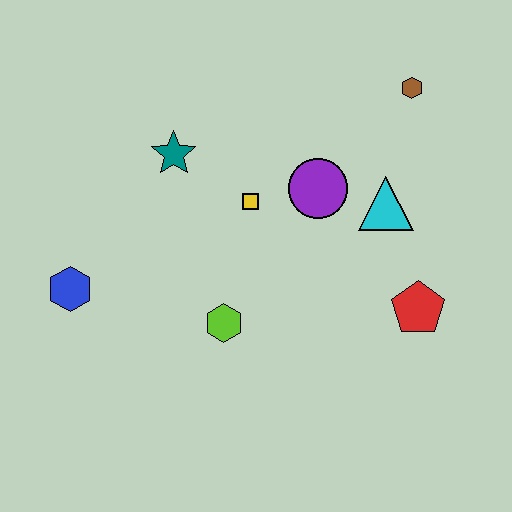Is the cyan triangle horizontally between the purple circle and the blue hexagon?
No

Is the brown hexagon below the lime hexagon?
No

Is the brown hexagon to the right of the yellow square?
Yes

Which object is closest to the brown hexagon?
The cyan triangle is closest to the brown hexagon.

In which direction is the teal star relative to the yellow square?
The teal star is to the left of the yellow square.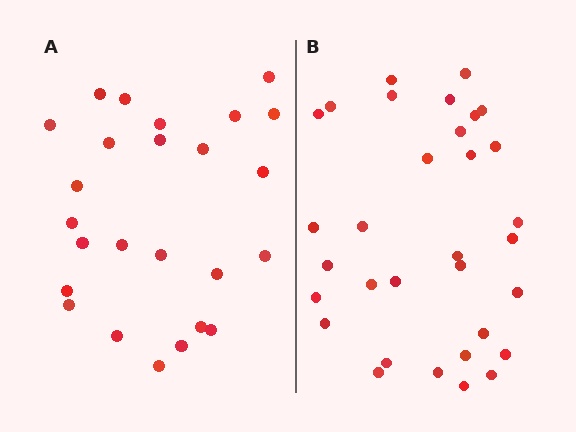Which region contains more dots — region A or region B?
Region B (the right region) has more dots.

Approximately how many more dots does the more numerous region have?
Region B has roughly 8 or so more dots than region A.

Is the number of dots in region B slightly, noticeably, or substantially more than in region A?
Region B has noticeably more, but not dramatically so. The ratio is roughly 1.3 to 1.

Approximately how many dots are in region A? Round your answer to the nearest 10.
About 20 dots. (The exact count is 25, which rounds to 20.)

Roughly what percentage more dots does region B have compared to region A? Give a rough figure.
About 30% more.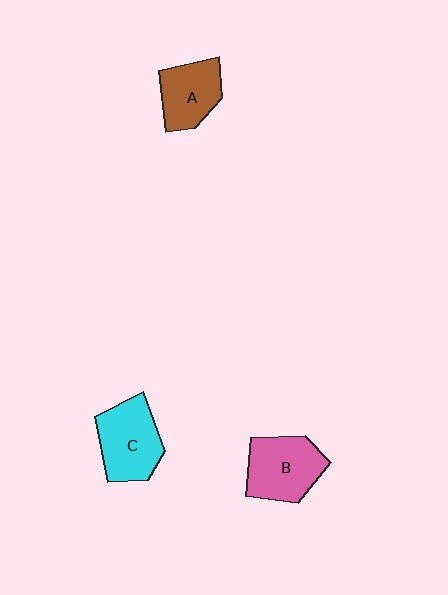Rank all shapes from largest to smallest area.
From largest to smallest: C (cyan), B (pink), A (brown).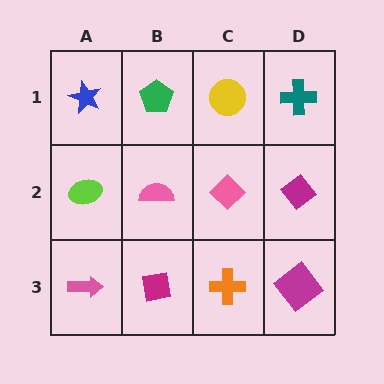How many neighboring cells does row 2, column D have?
3.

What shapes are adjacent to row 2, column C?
A yellow circle (row 1, column C), an orange cross (row 3, column C), a pink semicircle (row 2, column B), a magenta diamond (row 2, column D).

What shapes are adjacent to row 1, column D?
A magenta diamond (row 2, column D), a yellow circle (row 1, column C).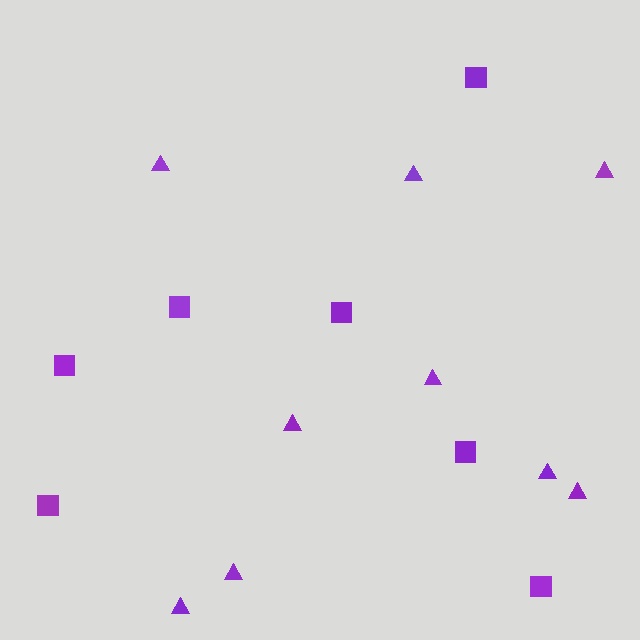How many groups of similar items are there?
There are 2 groups: one group of squares (7) and one group of triangles (9).